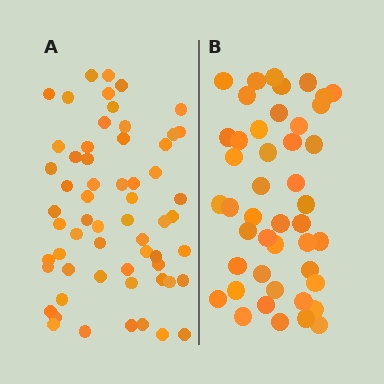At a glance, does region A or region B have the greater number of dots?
Region A (the left region) has more dots.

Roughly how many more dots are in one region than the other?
Region A has approximately 15 more dots than region B.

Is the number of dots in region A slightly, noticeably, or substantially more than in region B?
Region A has noticeably more, but not dramatically so. The ratio is roughly 1.3 to 1.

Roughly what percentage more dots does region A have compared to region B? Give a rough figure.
About 35% more.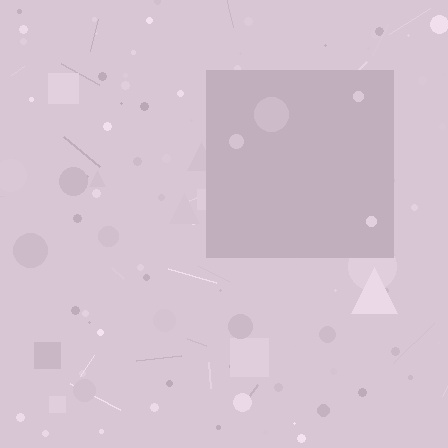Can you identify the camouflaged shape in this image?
The camouflaged shape is a square.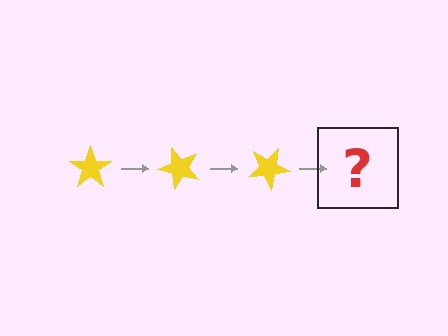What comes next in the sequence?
The next element should be a yellow star rotated 150 degrees.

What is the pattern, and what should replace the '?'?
The pattern is that the star rotates 50 degrees each step. The '?' should be a yellow star rotated 150 degrees.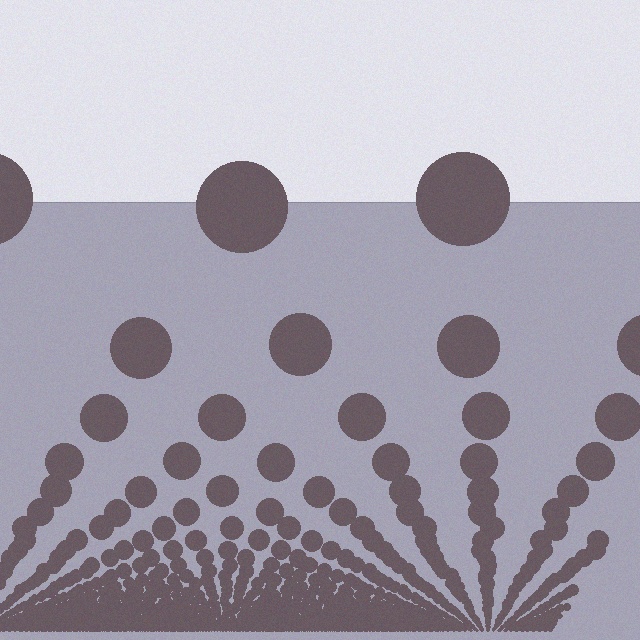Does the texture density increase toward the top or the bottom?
Density increases toward the bottom.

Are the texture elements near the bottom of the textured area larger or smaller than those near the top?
Smaller. The gradient is inverted — elements near the bottom are smaller and denser.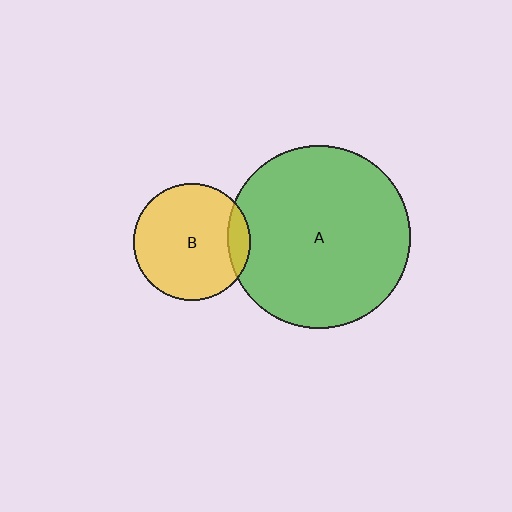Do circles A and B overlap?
Yes.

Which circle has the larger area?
Circle A (green).